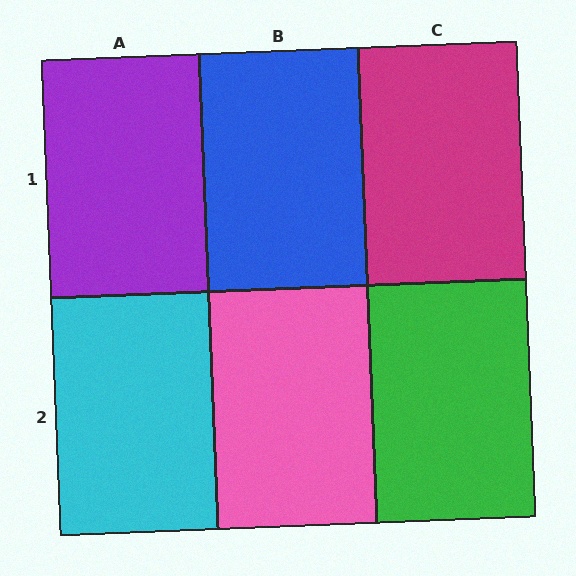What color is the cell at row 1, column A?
Purple.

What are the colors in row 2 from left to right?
Cyan, pink, green.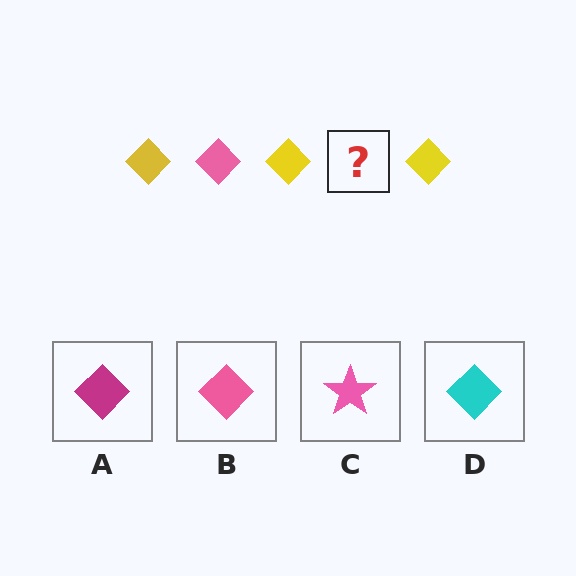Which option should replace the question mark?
Option B.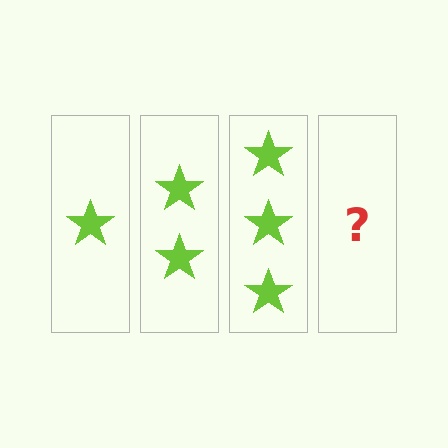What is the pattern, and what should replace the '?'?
The pattern is that each step adds one more star. The '?' should be 4 stars.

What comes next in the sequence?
The next element should be 4 stars.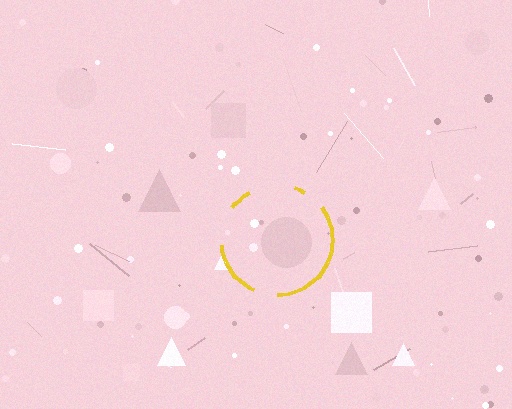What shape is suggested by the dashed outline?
The dashed outline suggests a circle.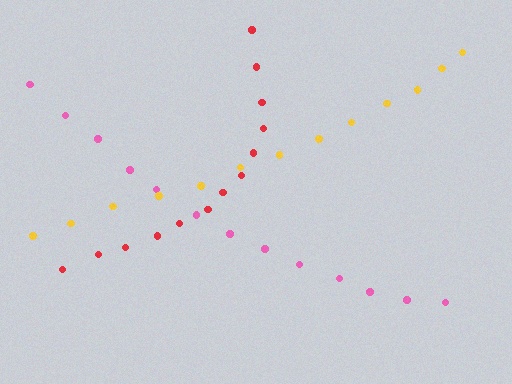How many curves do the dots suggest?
There are 3 distinct paths.